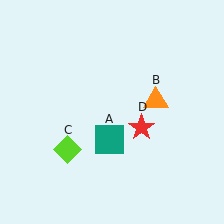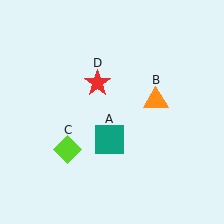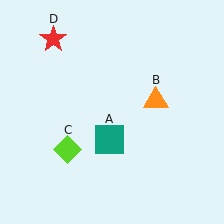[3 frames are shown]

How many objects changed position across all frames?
1 object changed position: red star (object D).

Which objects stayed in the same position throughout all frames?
Teal square (object A) and orange triangle (object B) and lime diamond (object C) remained stationary.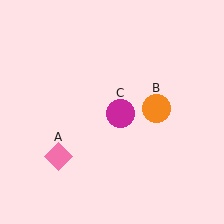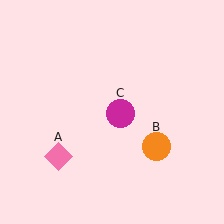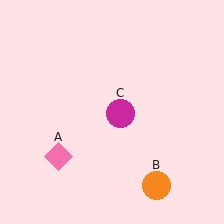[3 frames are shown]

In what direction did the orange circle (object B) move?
The orange circle (object B) moved down.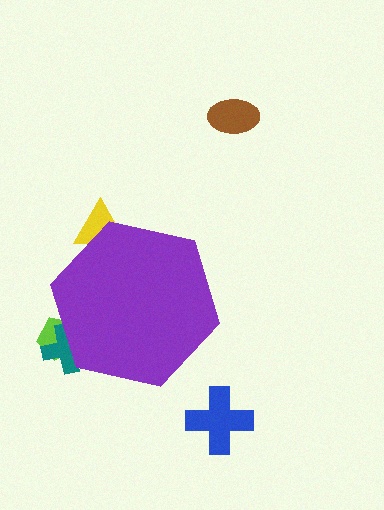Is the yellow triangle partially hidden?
Yes, the yellow triangle is partially hidden behind the purple hexagon.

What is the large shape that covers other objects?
A purple hexagon.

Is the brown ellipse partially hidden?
No, the brown ellipse is fully visible.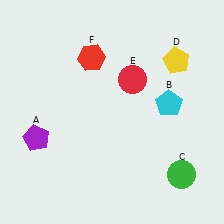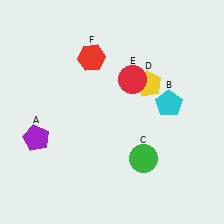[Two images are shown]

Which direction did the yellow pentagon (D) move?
The yellow pentagon (D) moved left.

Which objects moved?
The objects that moved are: the green circle (C), the yellow pentagon (D).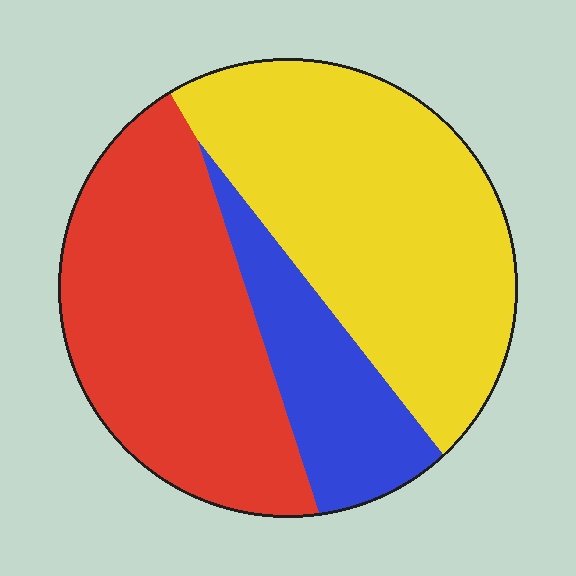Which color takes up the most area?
Yellow, at roughly 45%.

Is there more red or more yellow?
Yellow.